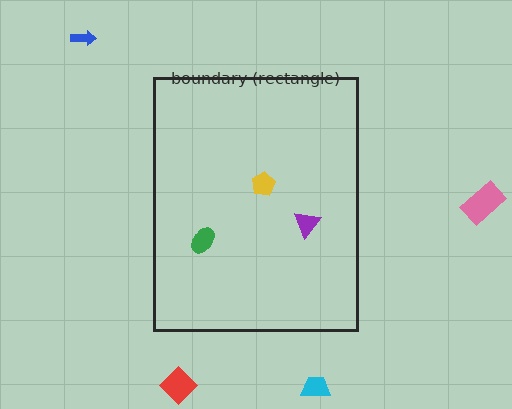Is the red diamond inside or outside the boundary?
Outside.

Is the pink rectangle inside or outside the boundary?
Outside.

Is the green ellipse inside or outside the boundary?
Inside.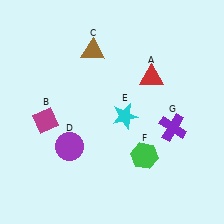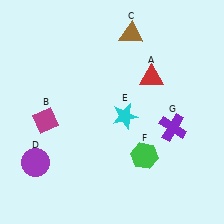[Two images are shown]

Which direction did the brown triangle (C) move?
The brown triangle (C) moved right.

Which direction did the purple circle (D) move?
The purple circle (D) moved left.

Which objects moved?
The objects that moved are: the brown triangle (C), the purple circle (D).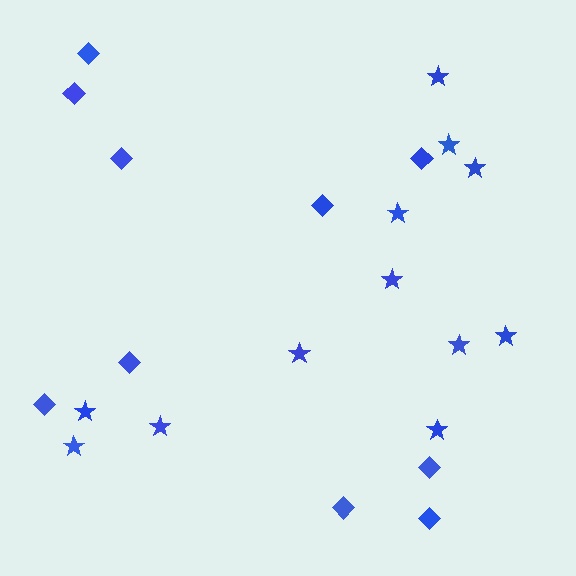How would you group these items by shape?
There are 2 groups: one group of stars (12) and one group of diamonds (10).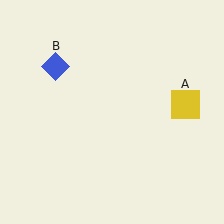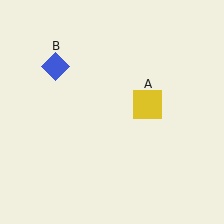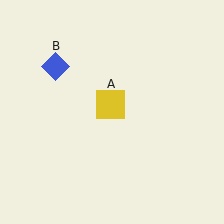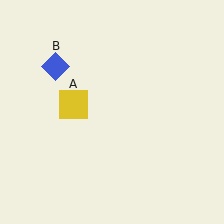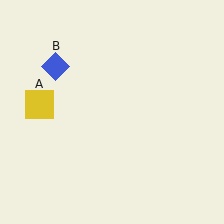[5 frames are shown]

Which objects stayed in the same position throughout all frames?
Blue diamond (object B) remained stationary.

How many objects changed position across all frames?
1 object changed position: yellow square (object A).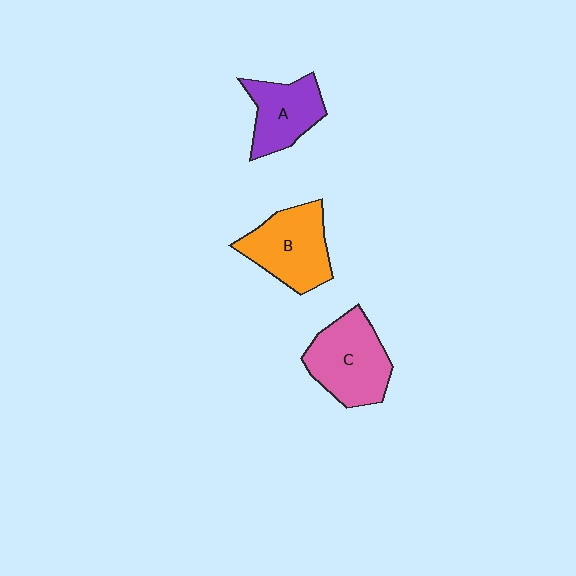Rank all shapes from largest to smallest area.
From largest to smallest: C (pink), B (orange), A (purple).